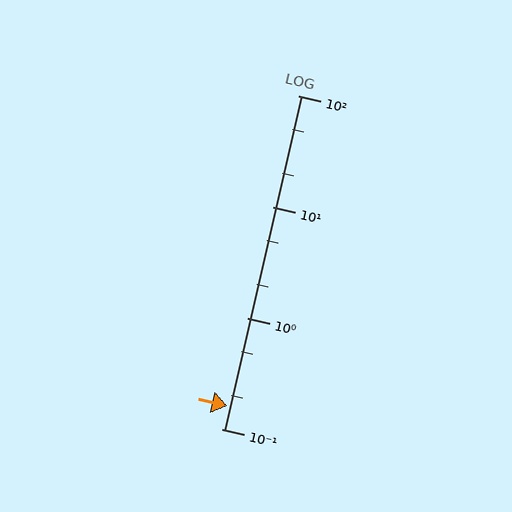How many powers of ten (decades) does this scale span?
The scale spans 3 decades, from 0.1 to 100.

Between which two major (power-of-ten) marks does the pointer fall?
The pointer is between 0.1 and 1.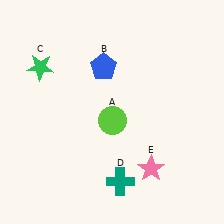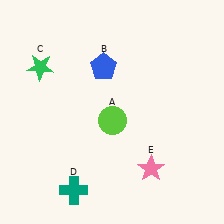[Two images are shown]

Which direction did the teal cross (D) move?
The teal cross (D) moved left.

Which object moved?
The teal cross (D) moved left.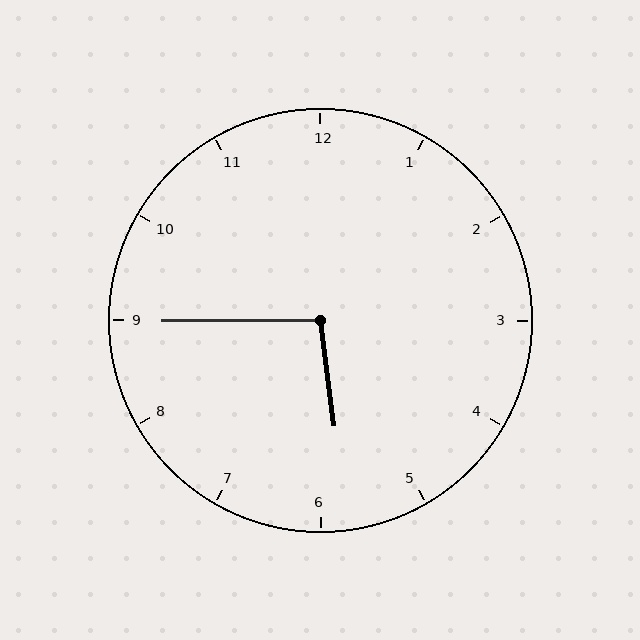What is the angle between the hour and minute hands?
Approximately 98 degrees.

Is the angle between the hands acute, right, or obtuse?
It is obtuse.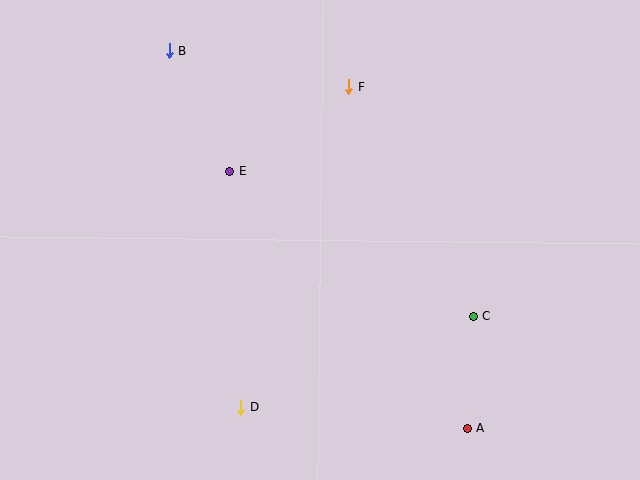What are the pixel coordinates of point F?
Point F is at (348, 87).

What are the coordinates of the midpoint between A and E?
The midpoint between A and E is at (348, 300).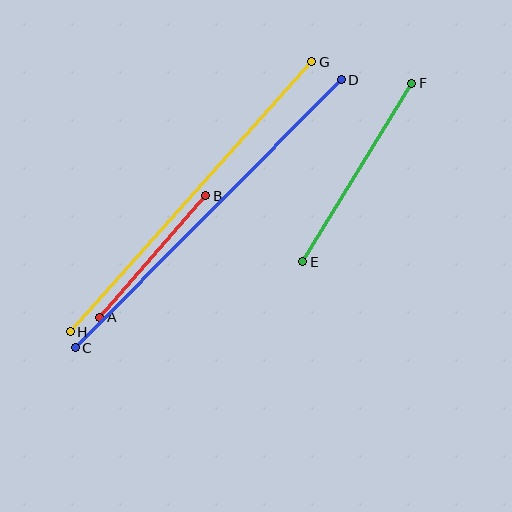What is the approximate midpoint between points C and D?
The midpoint is at approximately (208, 214) pixels.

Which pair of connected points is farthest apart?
Points C and D are farthest apart.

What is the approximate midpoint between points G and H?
The midpoint is at approximately (191, 197) pixels.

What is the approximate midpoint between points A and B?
The midpoint is at approximately (153, 257) pixels.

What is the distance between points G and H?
The distance is approximately 362 pixels.